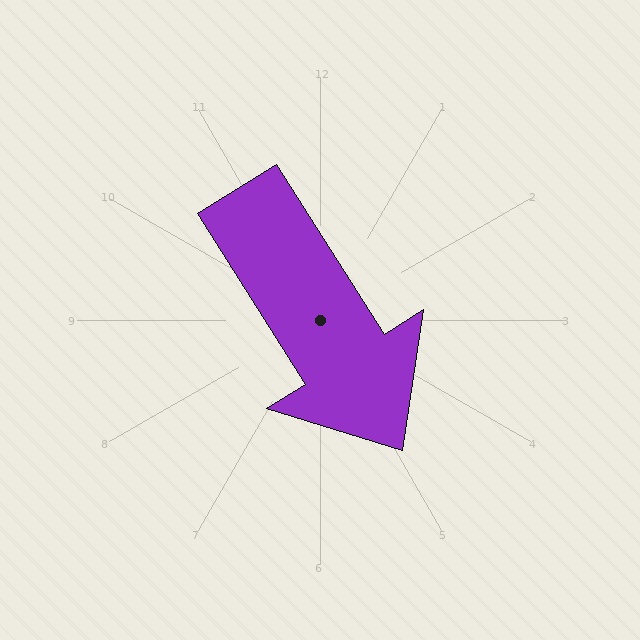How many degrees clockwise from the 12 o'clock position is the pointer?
Approximately 148 degrees.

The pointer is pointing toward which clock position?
Roughly 5 o'clock.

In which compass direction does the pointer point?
Southeast.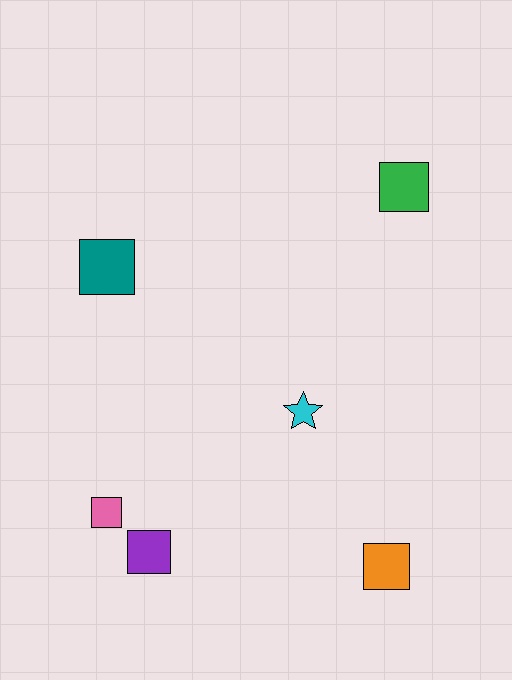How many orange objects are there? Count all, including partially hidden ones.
There is 1 orange object.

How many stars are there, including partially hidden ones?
There is 1 star.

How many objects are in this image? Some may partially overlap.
There are 6 objects.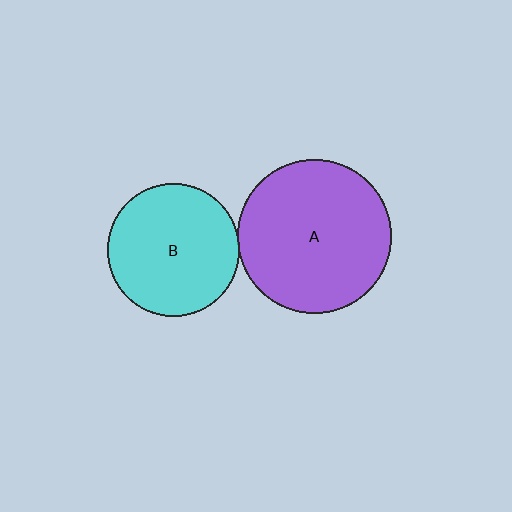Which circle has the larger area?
Circle A (purple).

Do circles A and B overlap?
Yes.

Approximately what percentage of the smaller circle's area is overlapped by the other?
Approximately 5%.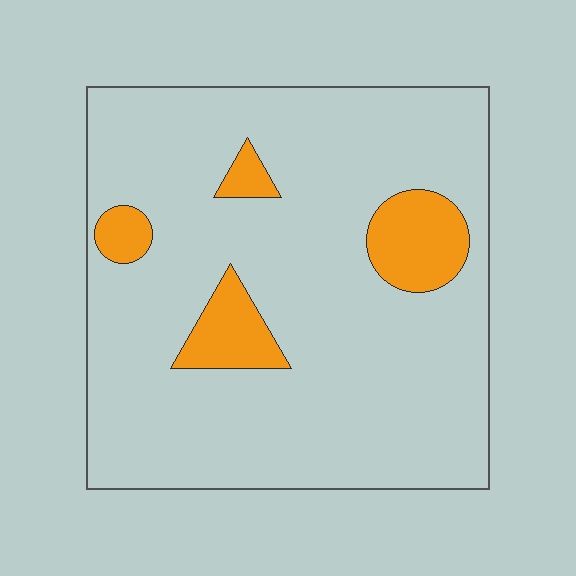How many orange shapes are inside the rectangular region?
4.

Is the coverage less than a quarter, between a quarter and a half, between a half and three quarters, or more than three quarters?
Less than a quarter.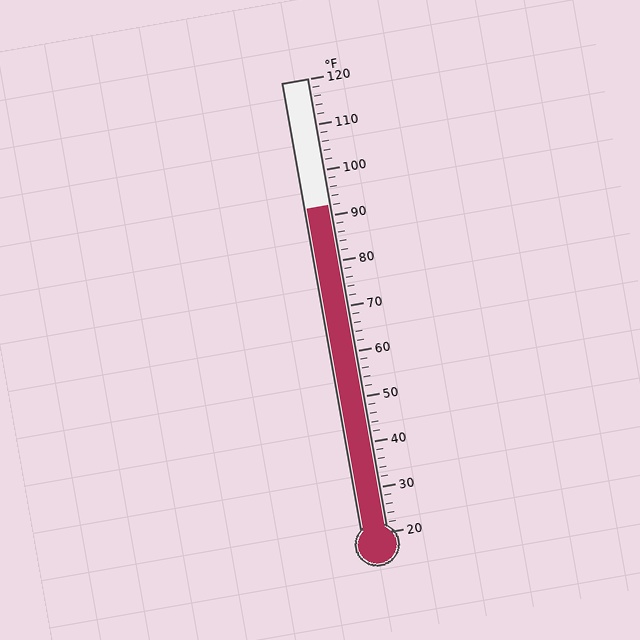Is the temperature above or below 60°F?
The temperature is above 60°F.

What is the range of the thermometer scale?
The thermometer scale ranges from 20°F to 120°F.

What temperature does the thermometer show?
The thermometer shows approximately 92°F.